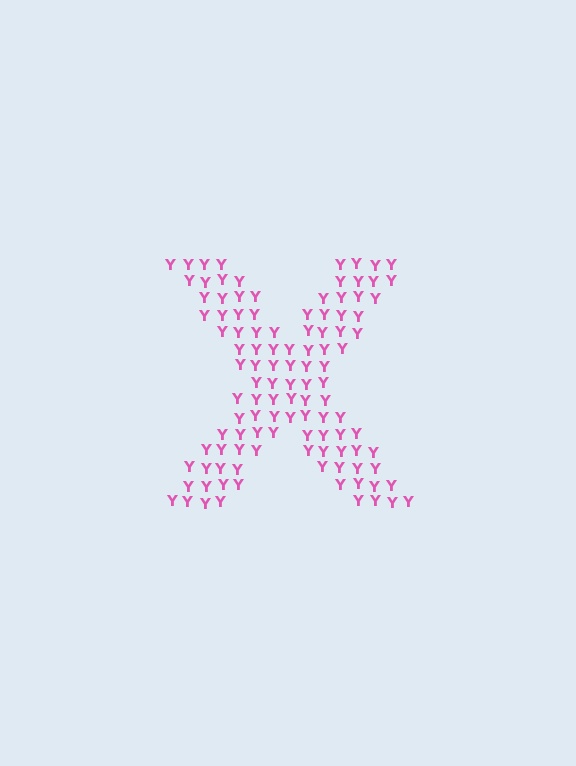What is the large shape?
The large shape is the letter X.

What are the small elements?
The small elements are letter Y's.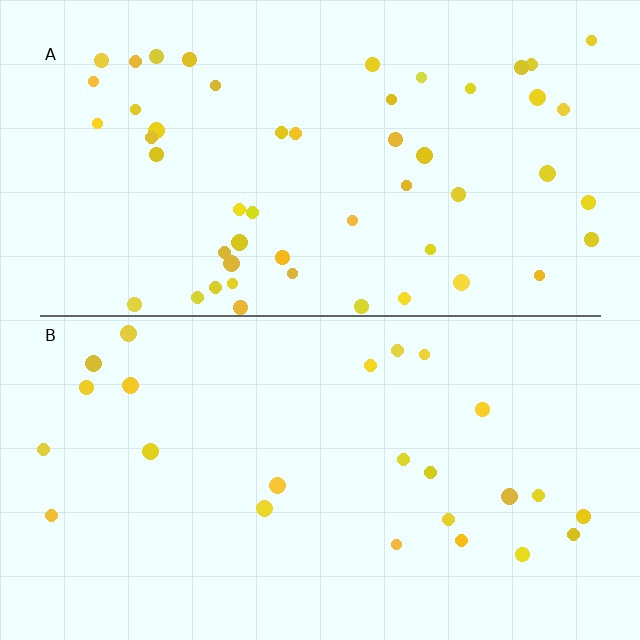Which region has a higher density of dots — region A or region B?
A (the top).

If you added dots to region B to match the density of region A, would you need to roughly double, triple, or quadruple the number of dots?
Approximately double.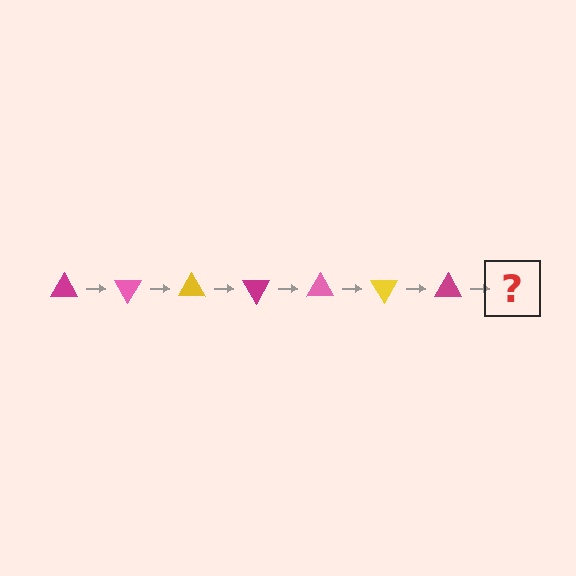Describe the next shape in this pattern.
It should be a pink triangle, rotated 420 degrees from the start.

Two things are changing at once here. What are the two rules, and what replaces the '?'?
The two rules are that it rotates 60 degrees each step and the color cycles through magenta, pink, and yellow. The '?' should be a pink triangle, rotated 420 degrees from the start.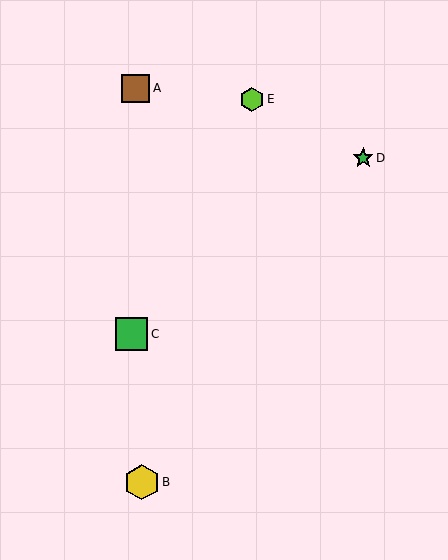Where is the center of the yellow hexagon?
The center of the yellow hexagon is at (142, 482).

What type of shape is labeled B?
Shape B is a yellow hexagon.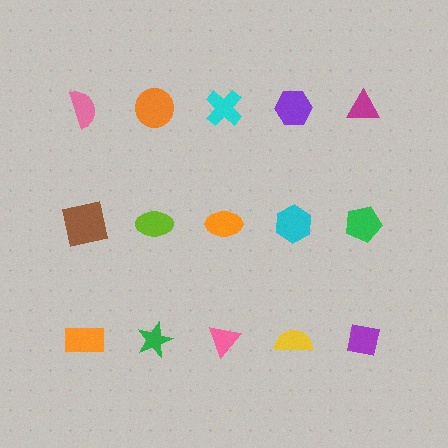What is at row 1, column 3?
A cyan cross.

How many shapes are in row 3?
5 shapes.